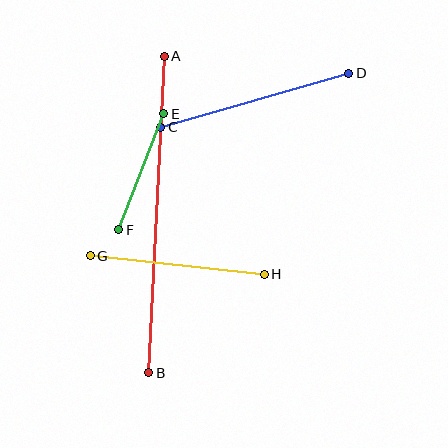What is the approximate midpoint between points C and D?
The midpoint is at approximately (255, 100) pixels.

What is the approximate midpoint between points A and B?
The midpoint is at approximately (157, 214) pixels.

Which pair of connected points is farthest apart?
Points A and B are farthest apart.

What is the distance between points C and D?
The distance is approximately 196 pixels.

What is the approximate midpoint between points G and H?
The midpoint is at approximately (177, 265) pixels.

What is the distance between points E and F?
The distance is approximately 124 pixels.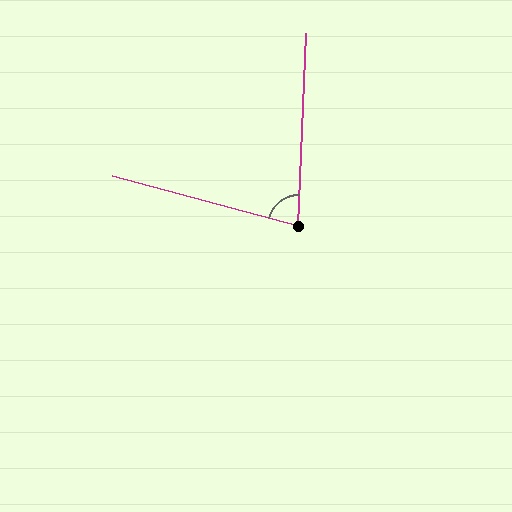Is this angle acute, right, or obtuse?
It is acute.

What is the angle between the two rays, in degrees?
Approximately 77 degrees.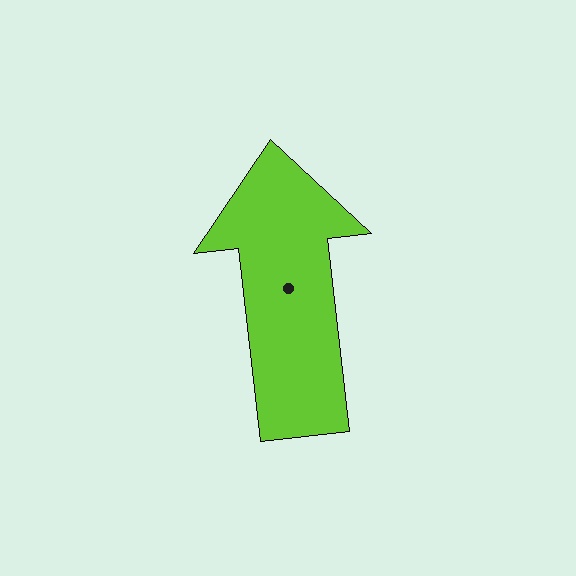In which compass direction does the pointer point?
North.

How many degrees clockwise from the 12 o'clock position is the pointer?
Approximately 353 degrees.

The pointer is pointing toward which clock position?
Roughly 12 o'clock.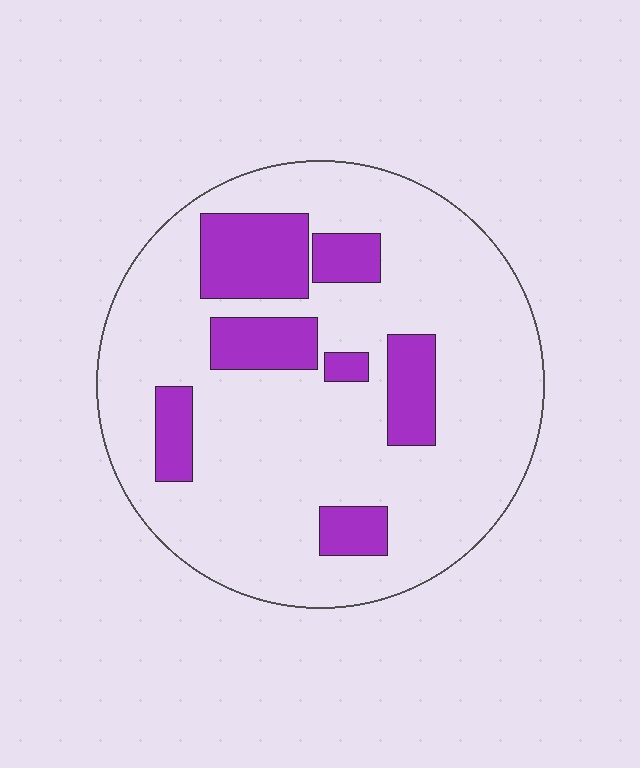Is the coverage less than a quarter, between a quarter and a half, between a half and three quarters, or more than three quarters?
Less than a quarter.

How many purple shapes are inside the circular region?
7.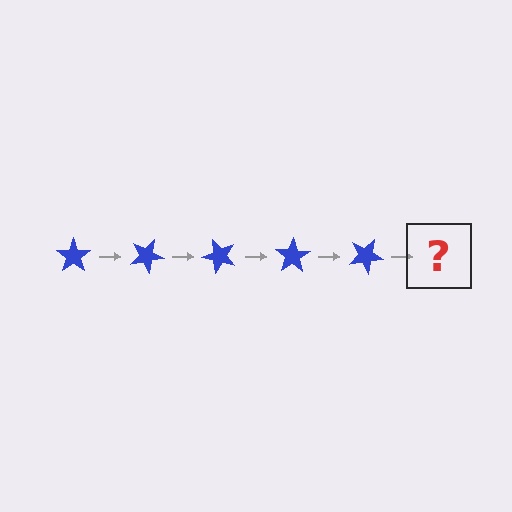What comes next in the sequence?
The next element should be a blue star rotated 125 degrees.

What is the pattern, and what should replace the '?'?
The pattern is that the star rotates 25 degrees each step. The '?' should be a blue star rotated 125 degrees.